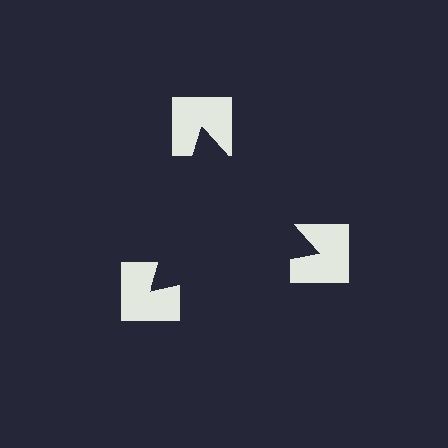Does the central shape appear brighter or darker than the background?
It typically appears slightly darker than the background, even though no actual brightness change is drawn.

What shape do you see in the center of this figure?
An illusory triangle — its edges are inferred from the aligned wedge cuts in the notched squares, not physically drawn.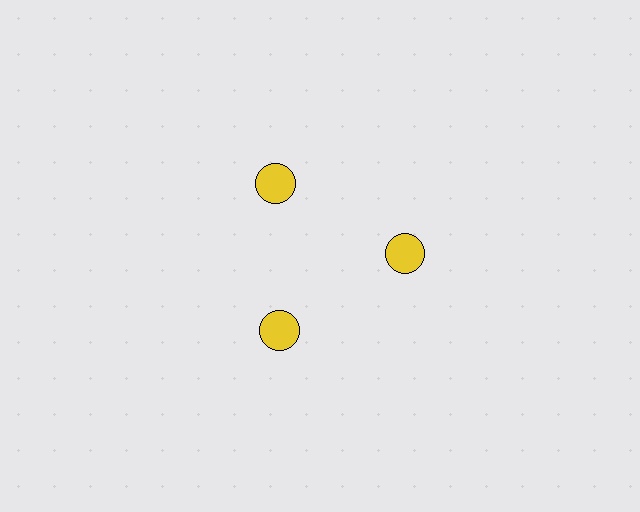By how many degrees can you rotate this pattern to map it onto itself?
The pattern maps onto itself every 120 degrees of rotation.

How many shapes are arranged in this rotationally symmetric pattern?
There are 3 shapes, arranged in 3 groups of 1.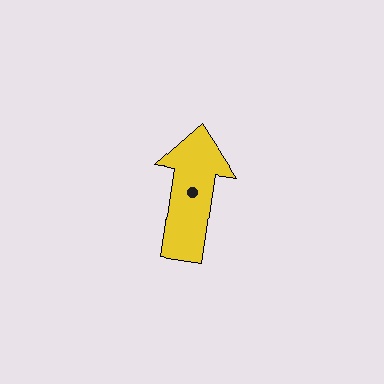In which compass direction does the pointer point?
North.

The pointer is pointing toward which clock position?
Roughly 12 o'clock.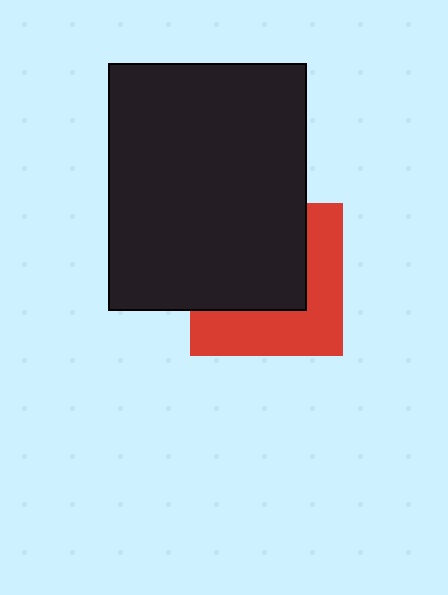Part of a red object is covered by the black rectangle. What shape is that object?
It is a square.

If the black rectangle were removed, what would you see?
You would see the complete red square.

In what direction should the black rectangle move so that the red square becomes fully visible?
The black rectangle should move toward the upper-left. That is the shortest direction to clear the overlap and leave the red square fully visible.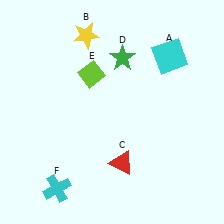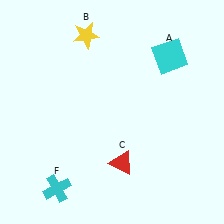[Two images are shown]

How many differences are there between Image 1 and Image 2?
There are 2 differences between the two images.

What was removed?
The green star (D), the lime diamond (E) were removed in Image 2.